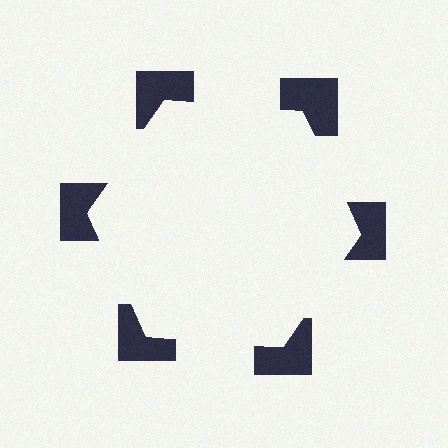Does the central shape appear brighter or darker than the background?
It typically appears slightly brighter than the background, even though no actual brightness change is drawn.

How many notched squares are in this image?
There are 6 — one at each vertex of the illusory hexagon.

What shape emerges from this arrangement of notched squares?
An illusory hexagon — its edges are inferred from the aligned wedge cuts in the notched squares, not physically drawn.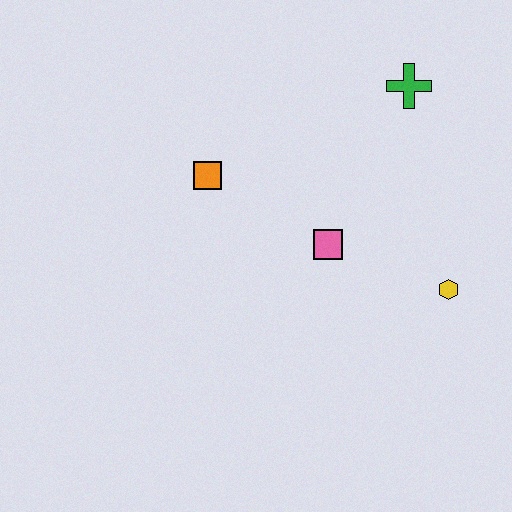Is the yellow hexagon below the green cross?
Yes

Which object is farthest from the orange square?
The yellow hexagon is farthest from the orange square.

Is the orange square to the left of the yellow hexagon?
Yes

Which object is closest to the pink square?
The yellow hexagon is closest to the pink square.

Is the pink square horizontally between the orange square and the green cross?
Yes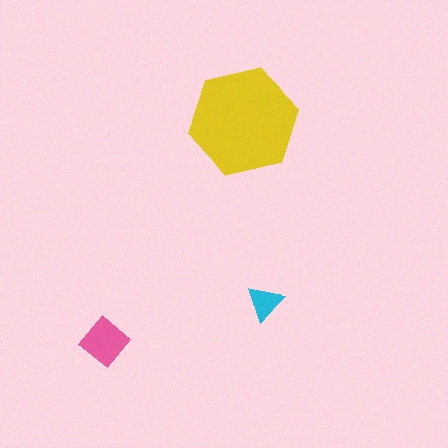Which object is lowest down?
The pink diamond is bottommost.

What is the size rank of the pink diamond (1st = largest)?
2nd.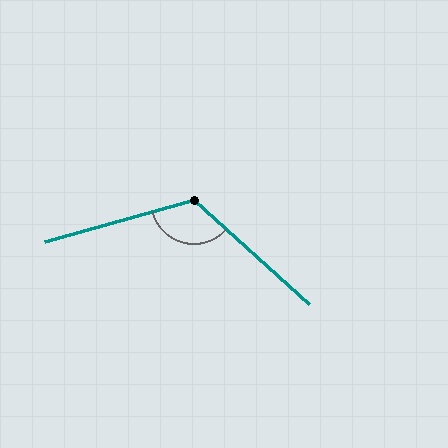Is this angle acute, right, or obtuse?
It is obtuse.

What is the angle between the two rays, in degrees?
Approximately 122 degrees.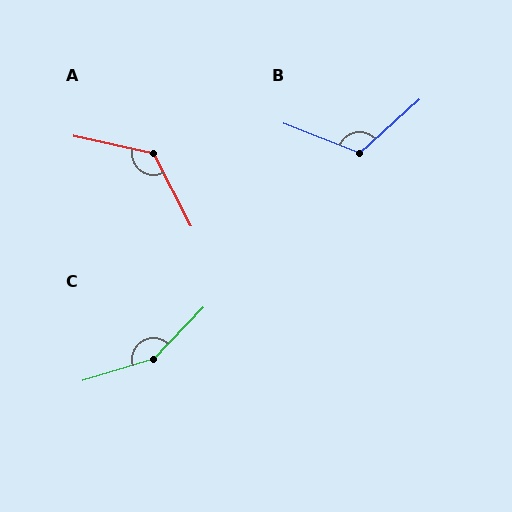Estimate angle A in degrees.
Approximately 130 degrees.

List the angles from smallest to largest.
B (117°), A (130°), C (151°).